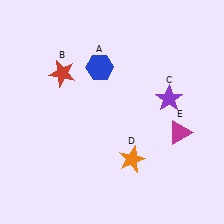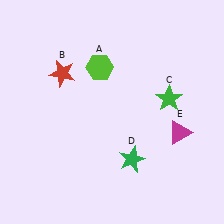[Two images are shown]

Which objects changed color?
A changed from blue to lime. C changed from purple to green. D changed from orange to green.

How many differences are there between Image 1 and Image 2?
There are 3 differences between the two images.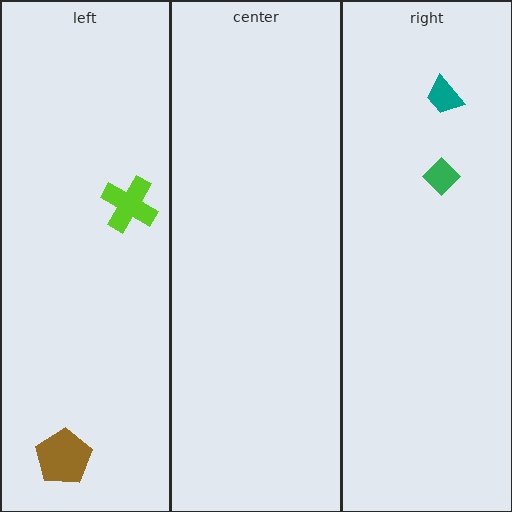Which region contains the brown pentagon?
The left region.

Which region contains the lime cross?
The left region.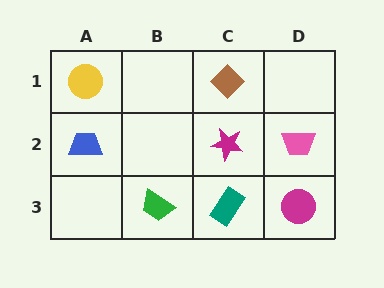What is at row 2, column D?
A pink trapezoid.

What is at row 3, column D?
A magenta circle.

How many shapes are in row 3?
3 shapes.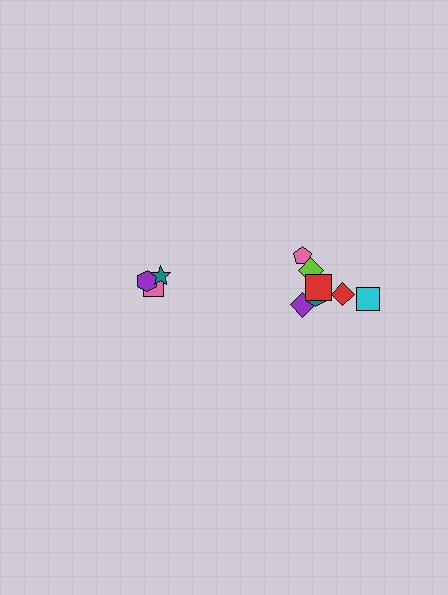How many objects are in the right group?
There are 7 objects.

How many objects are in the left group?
There are 3 objects.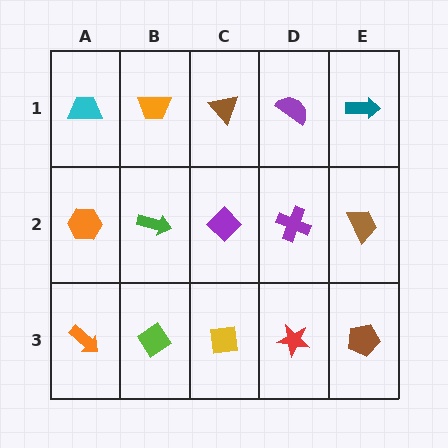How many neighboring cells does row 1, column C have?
3.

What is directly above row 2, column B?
An orange trapezoid.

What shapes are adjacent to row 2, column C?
A brown triangle (row 1, column C), a yellow square (row 3, column C), a green arrow (row 2, column B), a purple cross (row 2, column D).